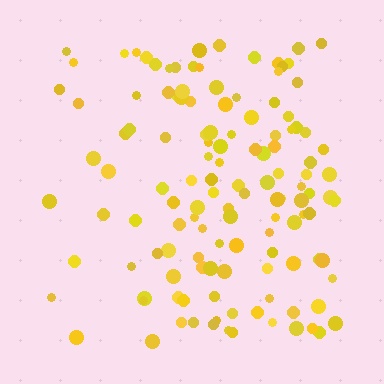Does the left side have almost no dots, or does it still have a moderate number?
Still a moderate number, just noticeably fewer than the right.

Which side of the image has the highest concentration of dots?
The right.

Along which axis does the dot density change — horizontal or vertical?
Horizontal.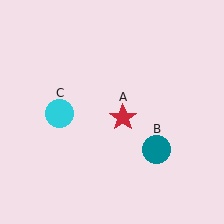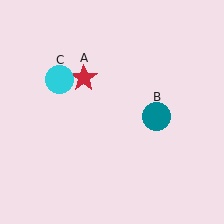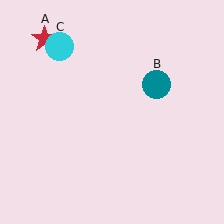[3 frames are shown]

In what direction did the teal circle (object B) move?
The teal circle (object B) moved up.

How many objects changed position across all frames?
3 objects changed position: red star (object A), teal circle (object B), cyan circle (object C).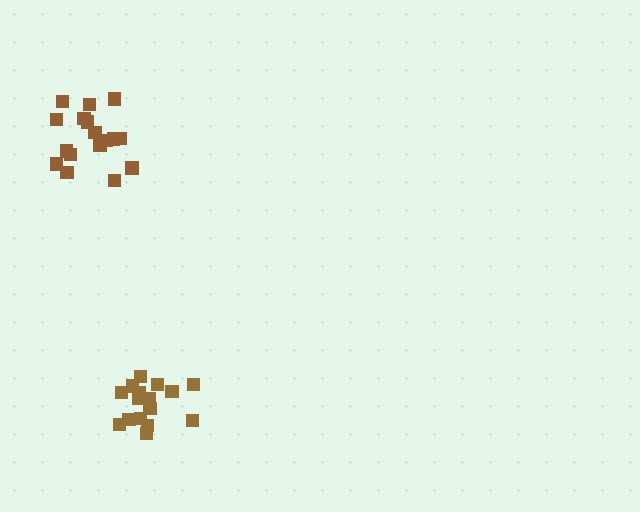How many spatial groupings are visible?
There are 2 spatial groupings.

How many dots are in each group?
Group 1: 16 dots, Group 2: 18 dots (34 total).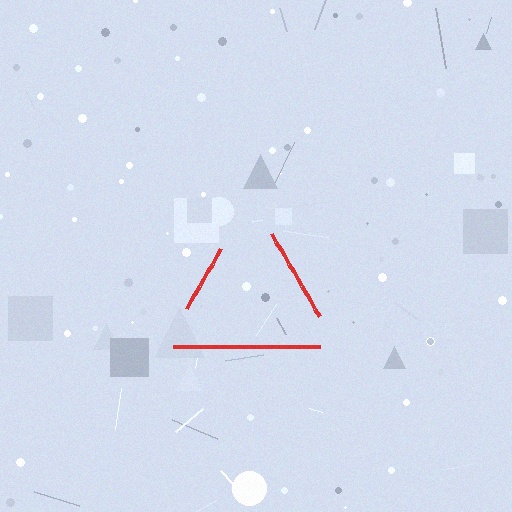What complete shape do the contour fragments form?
The contour fragments form a triangle.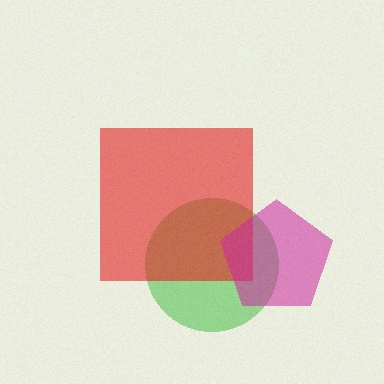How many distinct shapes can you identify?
There are 3 distinct shapes: a green circle, a red square, a magenta pentagon.